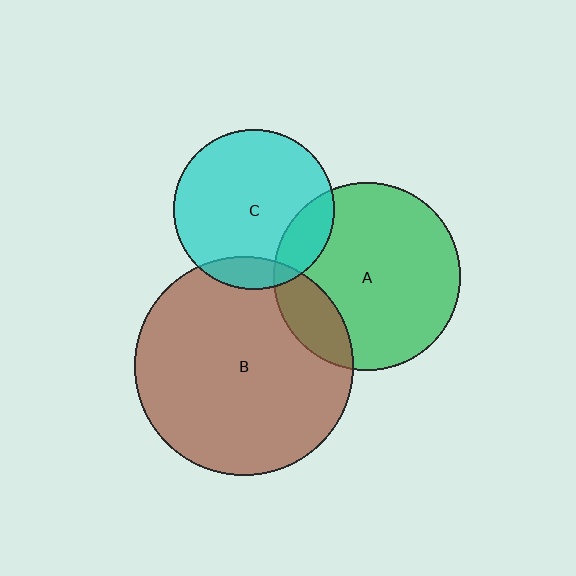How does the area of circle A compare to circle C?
Approximately 1.4 times.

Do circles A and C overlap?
Yes.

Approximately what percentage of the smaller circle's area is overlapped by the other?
Approximately 15%.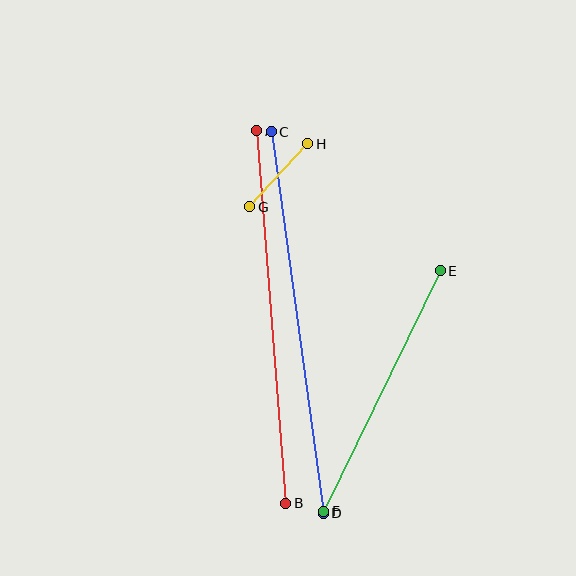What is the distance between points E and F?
The distance is approximately 267 pixels.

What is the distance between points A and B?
The distance is approximately 374 pixels.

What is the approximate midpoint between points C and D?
The midpoint is at approximately (297, 323) pixels.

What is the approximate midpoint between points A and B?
The midpoint is at approximately (271, 317) pixels.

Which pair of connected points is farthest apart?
Points C and D are farthest apart.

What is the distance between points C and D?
The distance is approximately 385 pixels.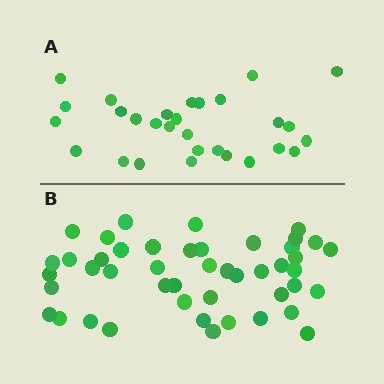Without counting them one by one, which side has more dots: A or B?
Region B (the bottom region) has more dots.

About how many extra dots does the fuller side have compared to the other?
Region B has approximately 15 more dots than region A.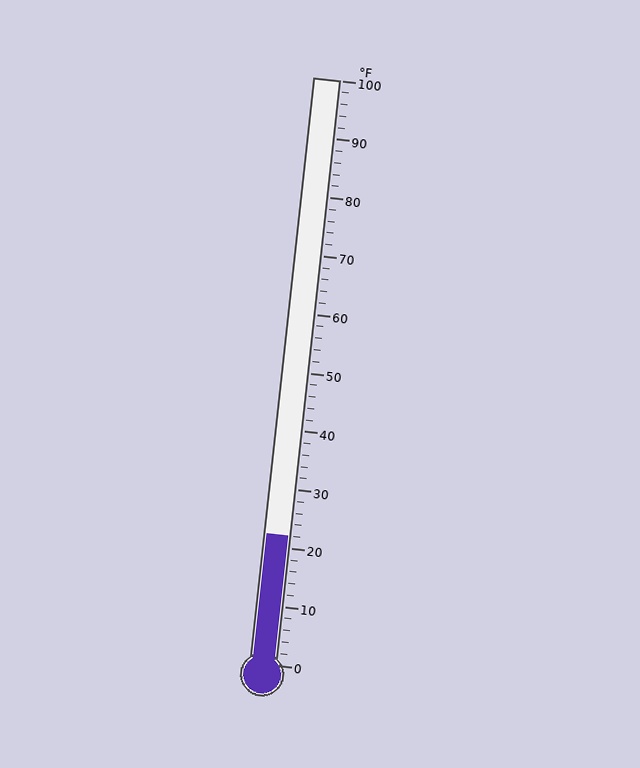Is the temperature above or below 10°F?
The temperature is above 10°F.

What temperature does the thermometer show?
The thermometer shows approximately 22°F.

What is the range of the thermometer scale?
The thermometer scale ranges from 0°F to 100°F.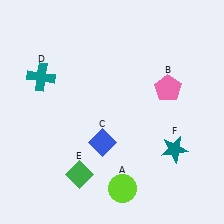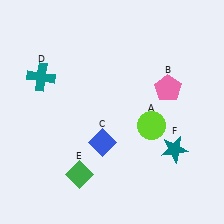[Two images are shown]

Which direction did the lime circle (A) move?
The lime circle (A) moved up.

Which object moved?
The lime circle (A) moved up.